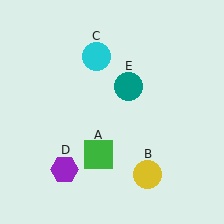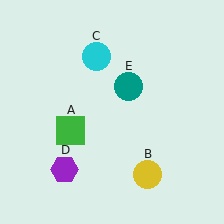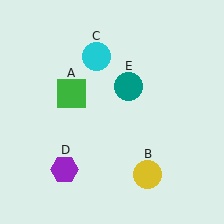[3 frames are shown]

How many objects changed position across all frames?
1 object changed position: green square (object A).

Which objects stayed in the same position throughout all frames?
Yellow circle (object B) and cyan circle (object C) and purple hexagon (object D) and teal circle (object E) remained stationary.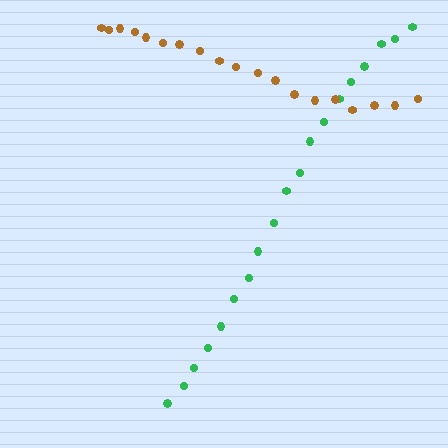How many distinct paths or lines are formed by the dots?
There are 2 distinct paths.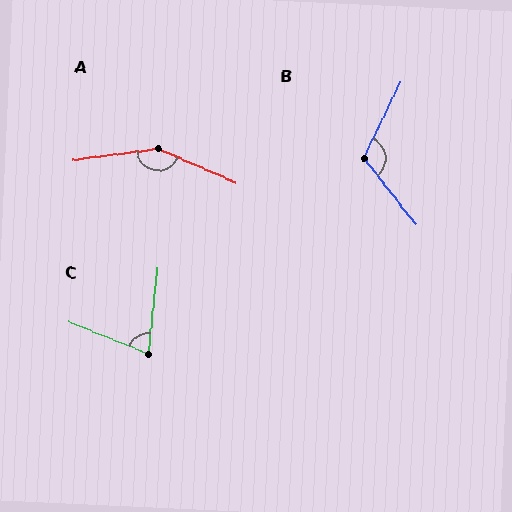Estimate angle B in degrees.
Approximately 116 degrees.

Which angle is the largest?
A, at approximately 149 degrees.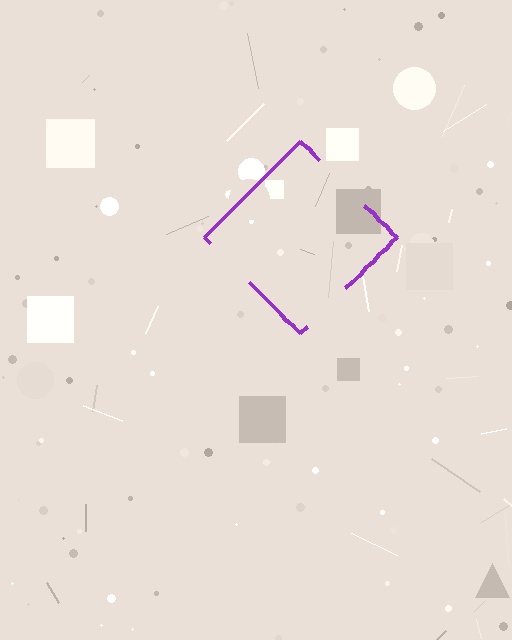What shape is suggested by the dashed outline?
The dashed outline suggests a diamond.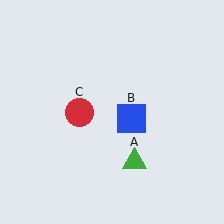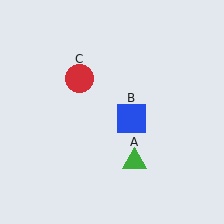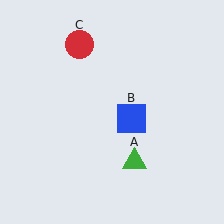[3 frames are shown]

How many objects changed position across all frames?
1 object changed position: red circle (object C).